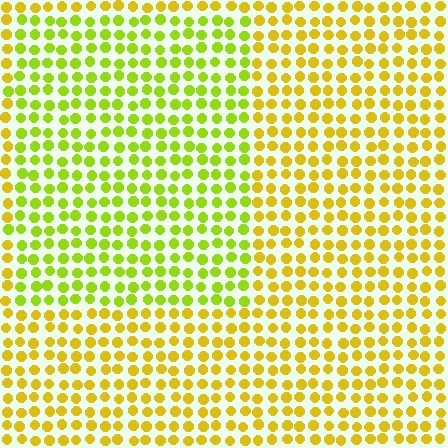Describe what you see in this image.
The image is filled with small yellow elements in a uniform arrangement. A rectangle-shaped region is visible where the elements are tinted to a slightly different hue, forming a subtle color boundary.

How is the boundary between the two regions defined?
The boundary is defined purely by a slight shift in hue (about 30 degrees). Spacing, size, and orientation are identical on both sides.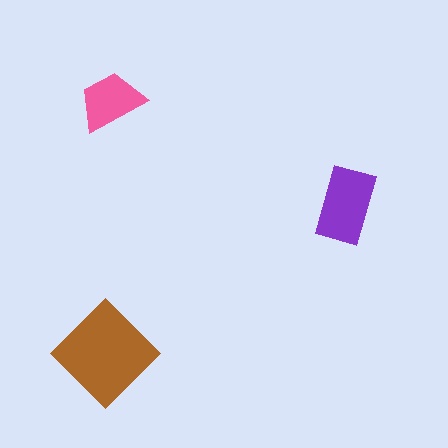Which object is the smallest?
The pink trapezoid.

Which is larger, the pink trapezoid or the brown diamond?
The brown diamond.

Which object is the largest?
The brown diamond.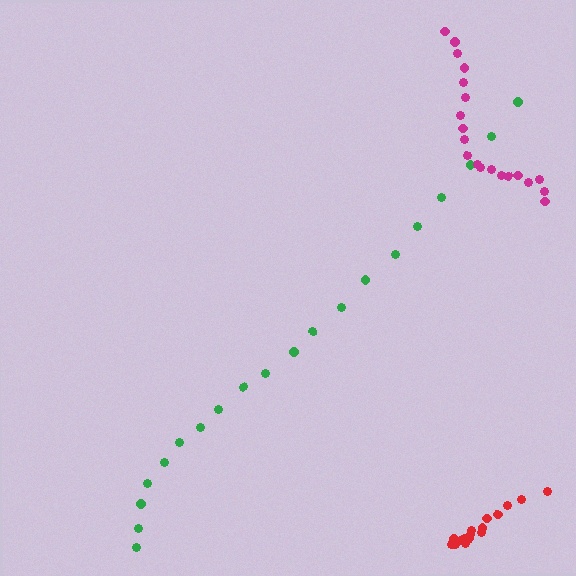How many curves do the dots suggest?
There are 3 distinct paths.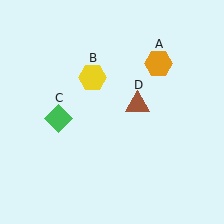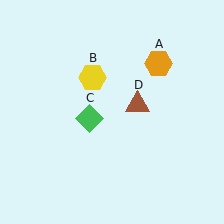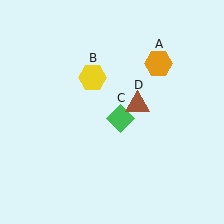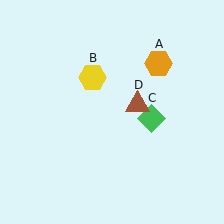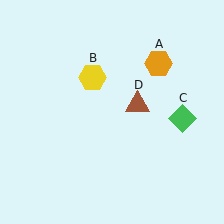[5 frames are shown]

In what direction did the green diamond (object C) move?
The green diamond (object C) moved right.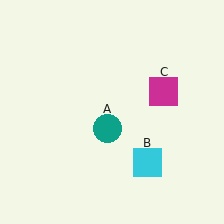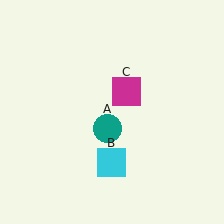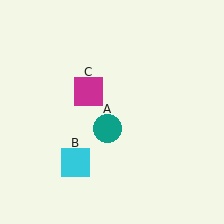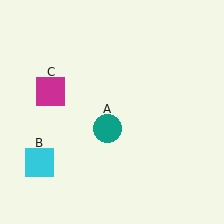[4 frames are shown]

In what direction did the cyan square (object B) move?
The cyan square (object B) moved left.